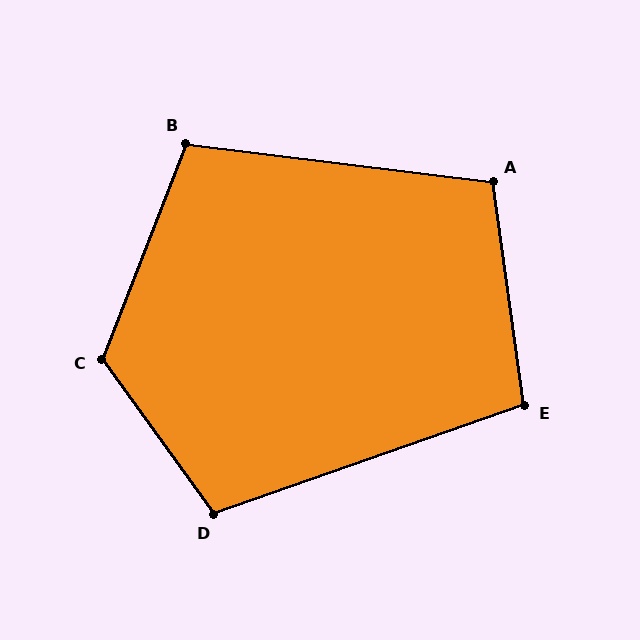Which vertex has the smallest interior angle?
E, at approximately 101 degrees.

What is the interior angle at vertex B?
Approximately 104 degrees (obtuse).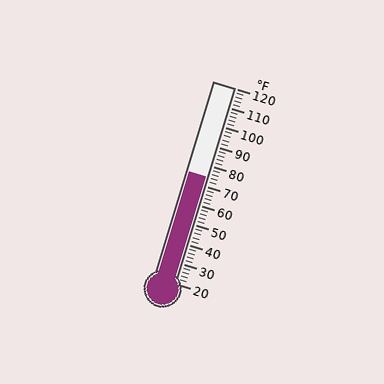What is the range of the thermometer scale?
The thermometer scale ranges from 20°F to 120°F.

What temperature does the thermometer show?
The thermometer shows approximately 74°F.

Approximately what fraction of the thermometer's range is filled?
The thermometer is filled to approximately 55% of its range.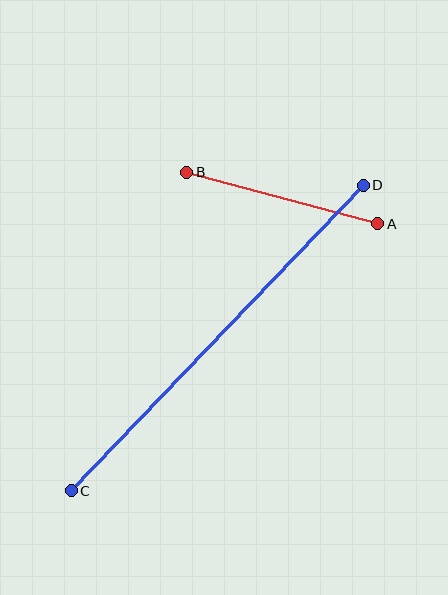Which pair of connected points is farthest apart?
Points C and D are farthest apart.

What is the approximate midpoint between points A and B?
The midpoint is at approximately (282, 198) pixels.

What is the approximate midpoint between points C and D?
The midpoint is at approximately (217, 338) pixels.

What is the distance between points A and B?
The distance is approximately 197 pixels.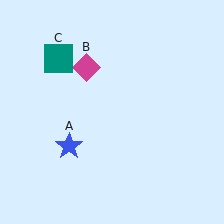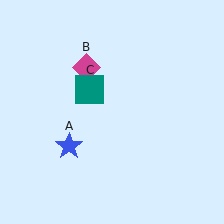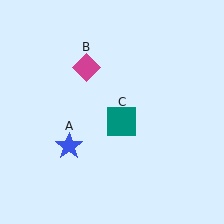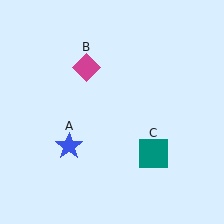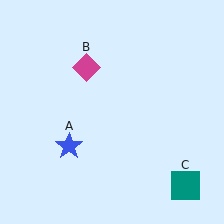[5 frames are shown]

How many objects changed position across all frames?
1 object changed position: teal square (object C).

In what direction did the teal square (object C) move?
The teal square (object C) moved down and to the right.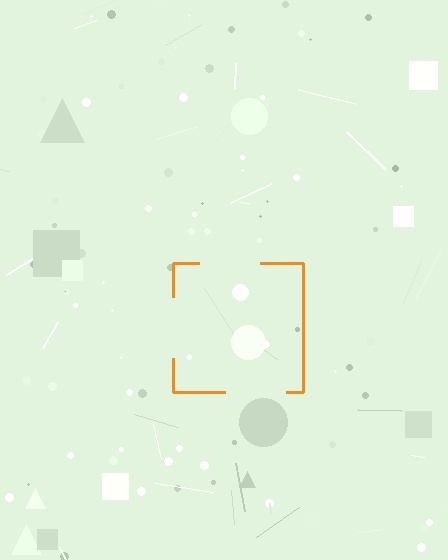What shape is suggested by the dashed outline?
The dashed outline suggests a square.